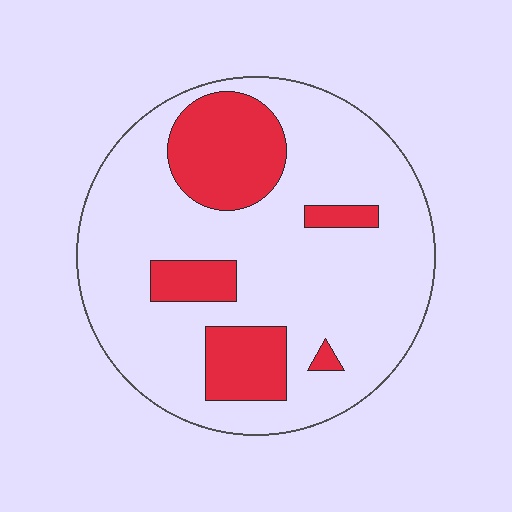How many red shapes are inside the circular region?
5.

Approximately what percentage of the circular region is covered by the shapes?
Approximately 25%.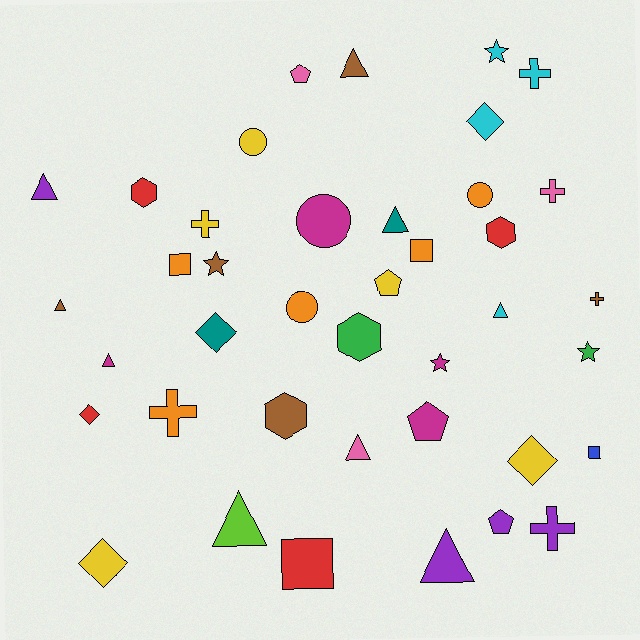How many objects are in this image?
There are 40 objects.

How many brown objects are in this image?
There are 5 brown objects.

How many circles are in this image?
There are 4 circles.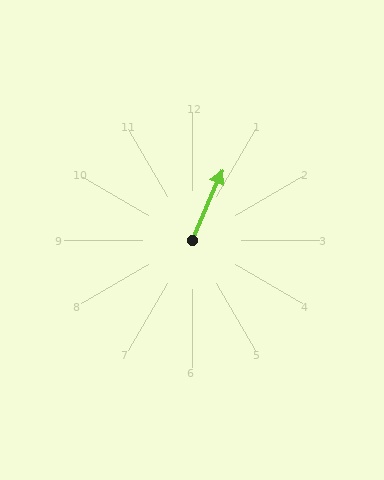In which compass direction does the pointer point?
Northeast.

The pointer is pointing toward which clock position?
Roughly 1 o'clock.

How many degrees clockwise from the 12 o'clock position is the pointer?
Approximately 23 degrees.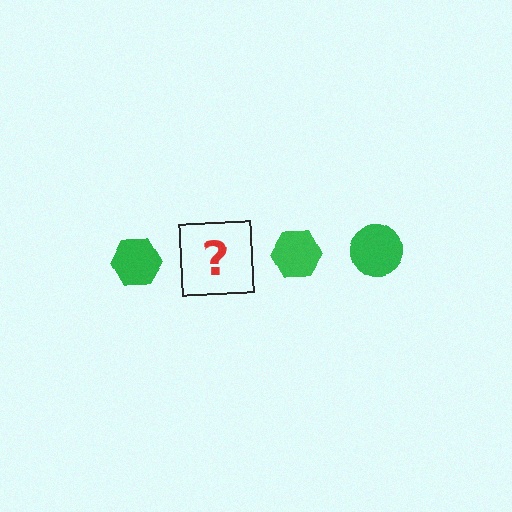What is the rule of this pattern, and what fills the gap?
The rule is that the pattern cycles through hexagon, circle shapes in green. The gap should be filled with a green circle.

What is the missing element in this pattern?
The missing element is a green circle.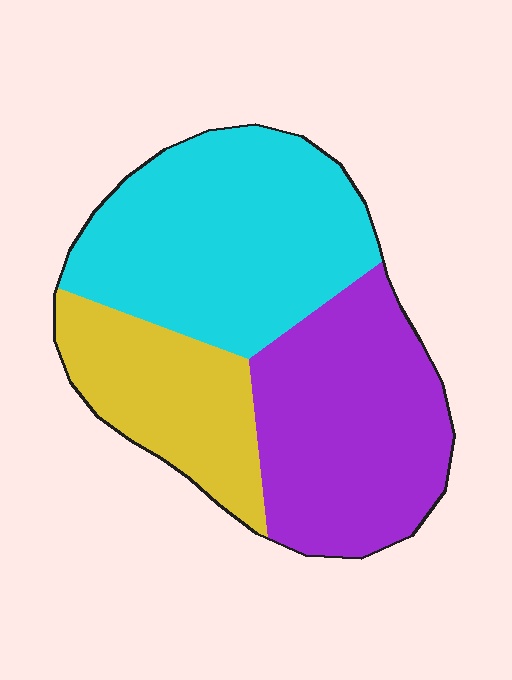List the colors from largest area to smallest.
From largest to smallest: cyan, purple, yellow.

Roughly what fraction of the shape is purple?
Purple covers about 35% of the shape.